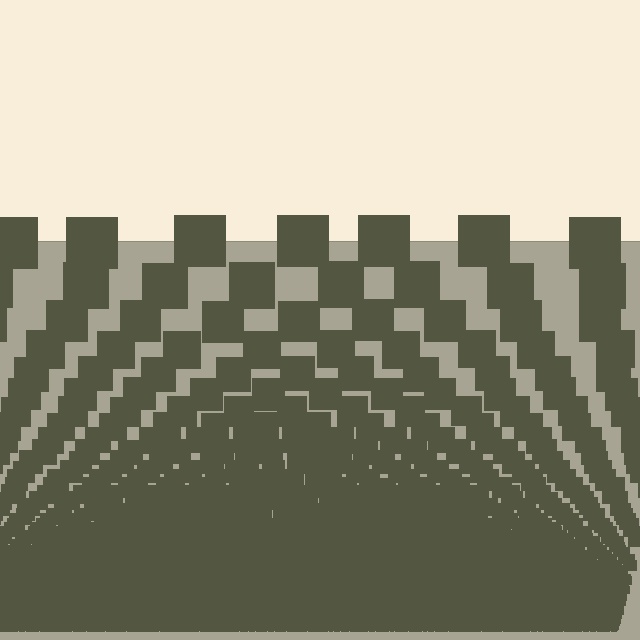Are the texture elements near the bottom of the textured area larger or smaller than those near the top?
Smaller. The gradient is inverted — elements near the bottom are smaller and denser.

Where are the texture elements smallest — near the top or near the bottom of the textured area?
Near the bottom.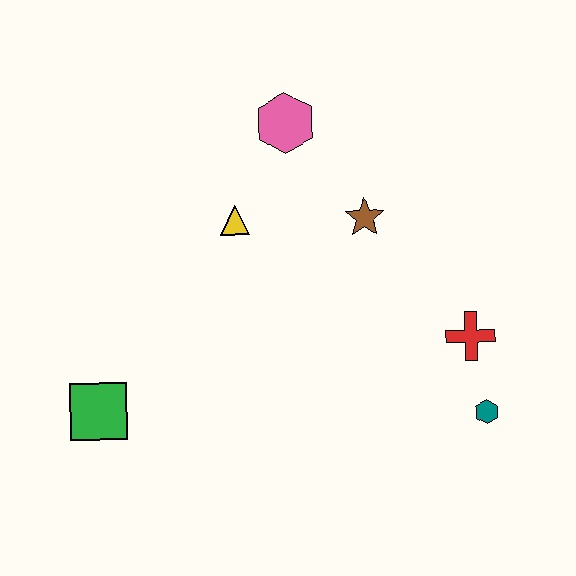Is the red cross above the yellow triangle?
No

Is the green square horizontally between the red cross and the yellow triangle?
No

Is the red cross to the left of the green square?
No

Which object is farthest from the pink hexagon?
The teal hexagon is farthest from the pink hexagon.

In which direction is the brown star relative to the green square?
The brown star is to the right of the green square.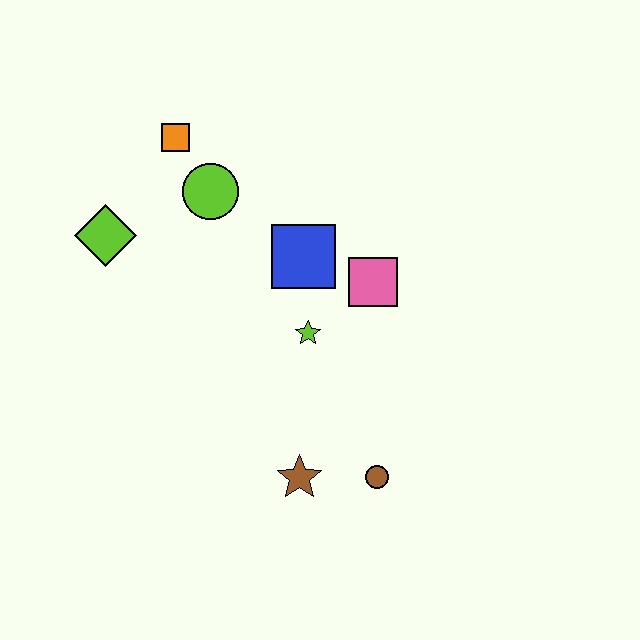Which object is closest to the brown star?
The brown circle is closest to the brown star.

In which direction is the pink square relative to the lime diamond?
The pink square is to the right of the lime diamond.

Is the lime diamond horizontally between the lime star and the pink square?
No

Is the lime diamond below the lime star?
No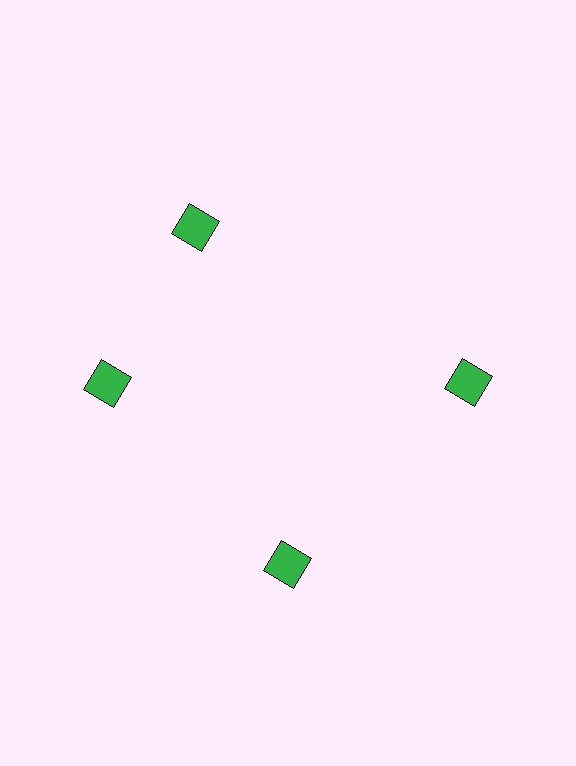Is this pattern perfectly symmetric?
No. The 4 green squares are arranged in a ring, but one element near the 12 o'clock position is rotated out of alignment along the ring, breaking the 4-fold rotational symmetry.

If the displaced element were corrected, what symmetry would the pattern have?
It would have 4-fold rotational symmetry — the pattern would map onto itself every 90 degrees.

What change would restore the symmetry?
The symmetry would be restored by rotating it back into even spacing with its neighbors so that all 4 squares sit at equal angles and equal distance from the center.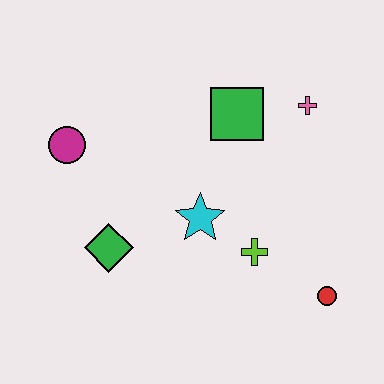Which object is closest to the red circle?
The lime cross is closest to the red circle.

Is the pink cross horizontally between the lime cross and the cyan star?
No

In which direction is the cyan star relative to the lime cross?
The cyan star is to the left of the lime cross.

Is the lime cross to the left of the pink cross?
Yes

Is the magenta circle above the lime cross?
Yes